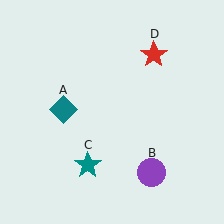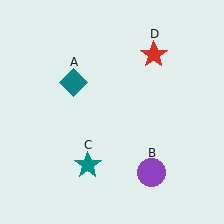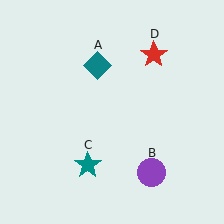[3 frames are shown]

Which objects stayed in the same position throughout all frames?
Purple circle (object B) and teal star (object C) and red star (object D) remained stationary.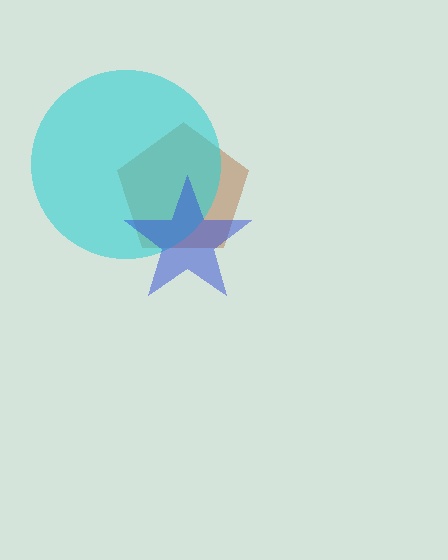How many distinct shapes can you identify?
There are 3 distinct shapes: a brown pentagon, a cyan circle, a blue star.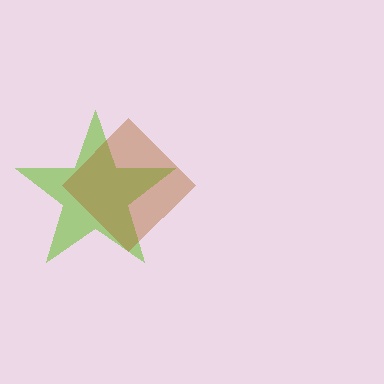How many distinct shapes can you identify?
There are 2 distinct shapes: a lime star, a brown diamond.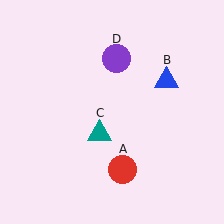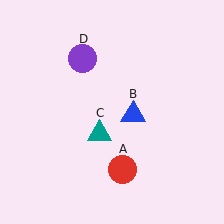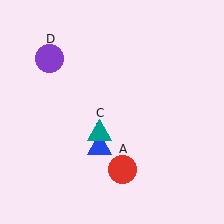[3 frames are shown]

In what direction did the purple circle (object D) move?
The purple circle (object D) moved left.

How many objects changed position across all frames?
2 objects changed position: blue triangle (object B), purple circle (object D).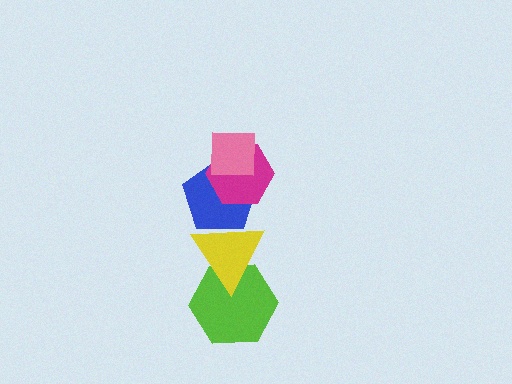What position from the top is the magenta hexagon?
The magenta hexagon is 2nd from the top.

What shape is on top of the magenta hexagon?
The pink square is on top of the magenta hexagon.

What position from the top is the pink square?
The pink square is 1st from the top.